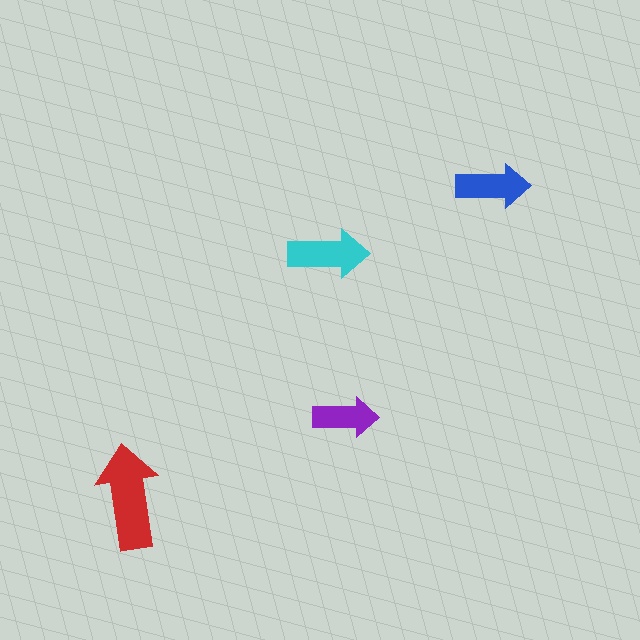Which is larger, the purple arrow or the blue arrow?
The blue one.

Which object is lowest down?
The red arrow is bottommost.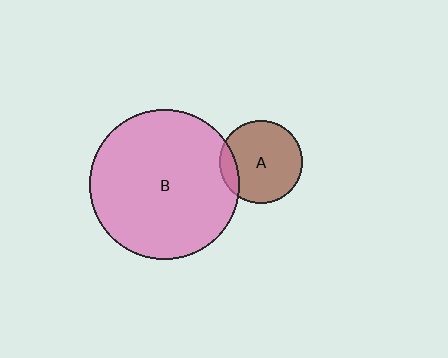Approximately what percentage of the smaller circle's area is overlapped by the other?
Approximately 15%.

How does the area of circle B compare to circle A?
Approximately 3.3 times.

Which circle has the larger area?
Circle B (pink).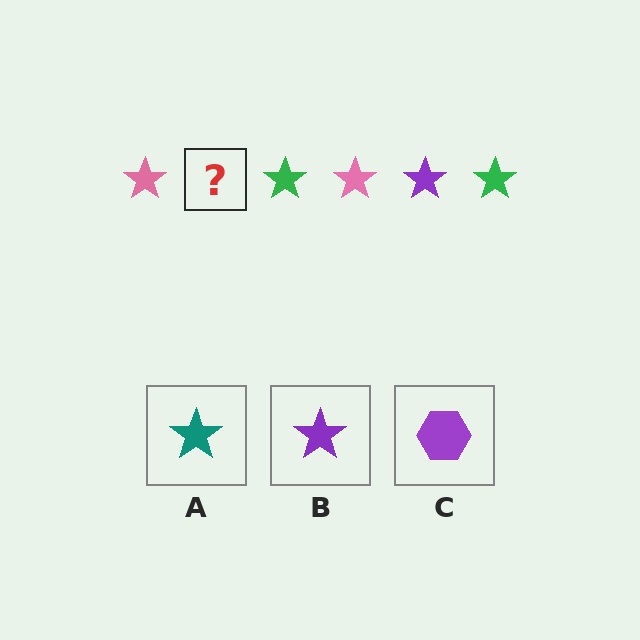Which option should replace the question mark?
Option B.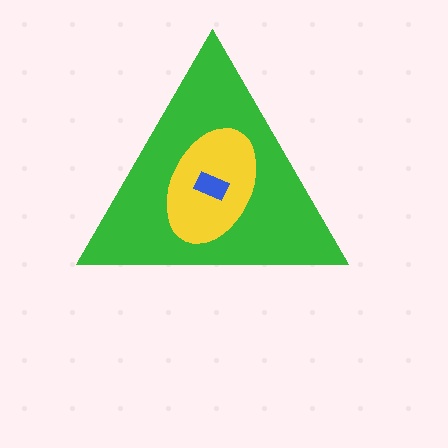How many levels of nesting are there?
3.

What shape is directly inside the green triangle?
The yellow ellipse.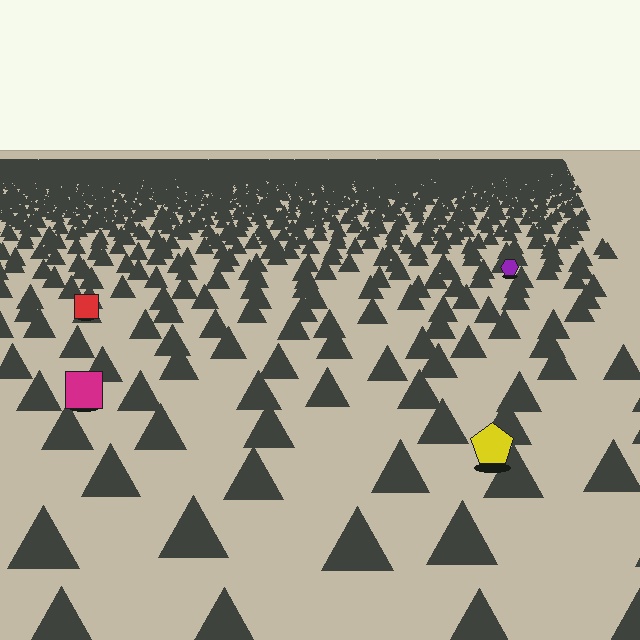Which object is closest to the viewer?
The yellow pentagon is closest. The texture marks near it are larger and more spread out.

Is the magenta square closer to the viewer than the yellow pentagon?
No. The yellow pentagon is closer — you can tell from the texture gradient: the ground texture is coarser near it.